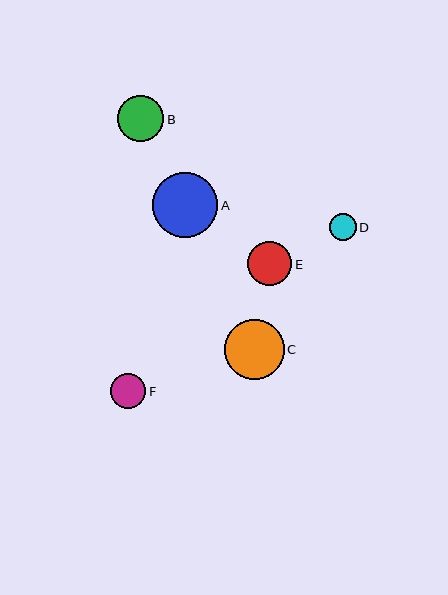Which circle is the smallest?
Circle D is the smallest with a size of approximately 26 pixels.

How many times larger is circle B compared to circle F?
Circle B is approximately 1.3 times the size of circle F.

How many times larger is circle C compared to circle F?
Circle C is approximately 1.7 times the size of circle F.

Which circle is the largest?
Circle A is the largest with a size of approximately 65 pixels.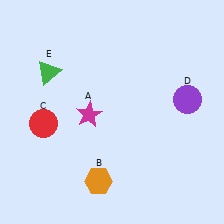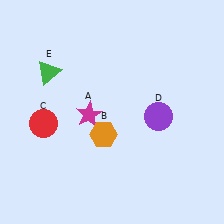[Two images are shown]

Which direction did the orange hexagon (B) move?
The orange hexagon (B) moved up.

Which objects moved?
The objects that moved are: the orange hexagon (B), the purple circle (D).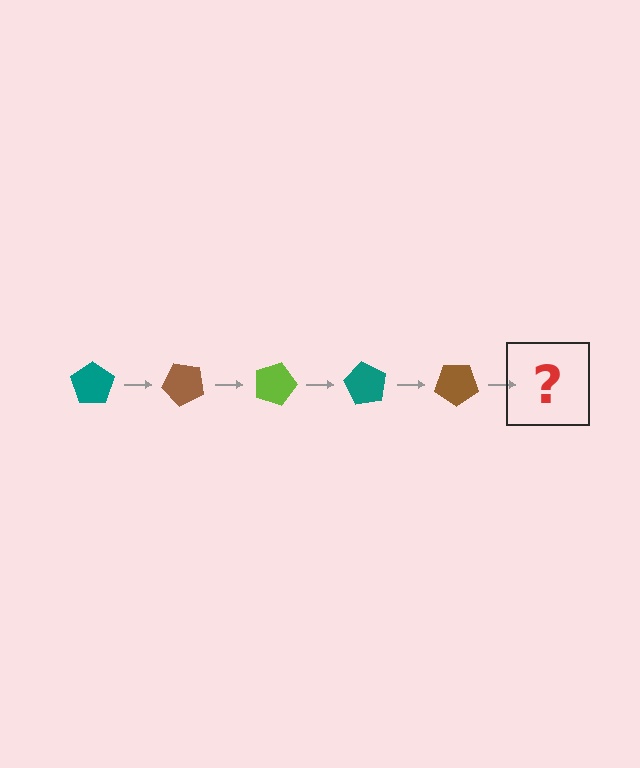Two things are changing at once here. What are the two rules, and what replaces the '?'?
The two rules are that it rotates 45 degrees each step and the color cycles through teal, brown, and lime. The '?' should be a lime pentagon, rotated 225 degrees from the start.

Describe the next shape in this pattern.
It should be a lime pentagon, rotated 225 degrees from the start.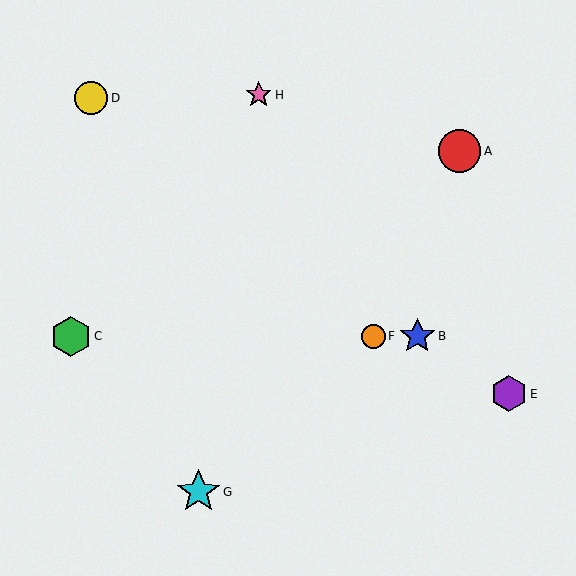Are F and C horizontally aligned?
Yes, both are at y≈336.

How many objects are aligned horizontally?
3 objects (B, C, F) are aligned horizontally.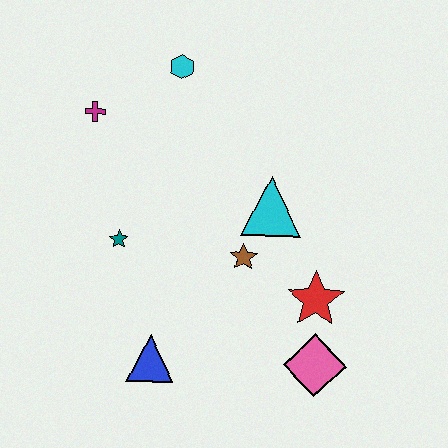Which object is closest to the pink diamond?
The red star is closest to the pink diamond.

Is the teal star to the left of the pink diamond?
Yes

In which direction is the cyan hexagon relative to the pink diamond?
The cyan hexagon is above the pink diamond.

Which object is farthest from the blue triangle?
The cyan hexagon is farthest from the blue triangle.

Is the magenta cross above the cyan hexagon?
No